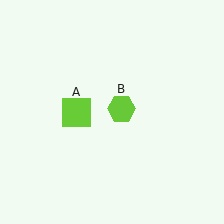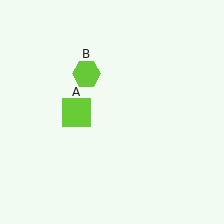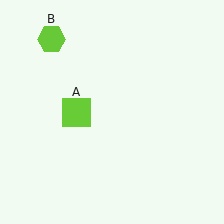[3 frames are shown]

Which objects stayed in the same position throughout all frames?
Lime square (object A) remained stationary.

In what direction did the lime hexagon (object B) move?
The lime hexagon (object B) moved up and to the left.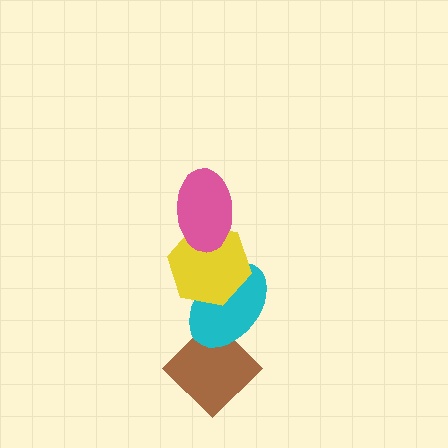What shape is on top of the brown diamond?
The cyan ellipse is on top of the brown diamond.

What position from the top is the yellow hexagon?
The yellow hexagon is 2nd from the top.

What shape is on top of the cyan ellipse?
The yellow hexagon is on top of the cyan ellipse.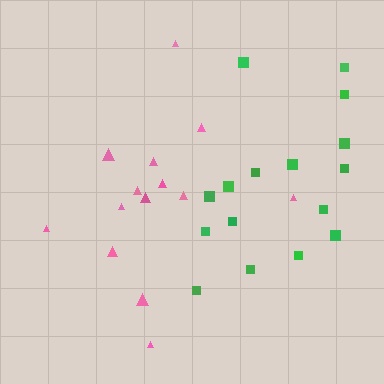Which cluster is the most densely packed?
Green.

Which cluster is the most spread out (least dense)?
Pink.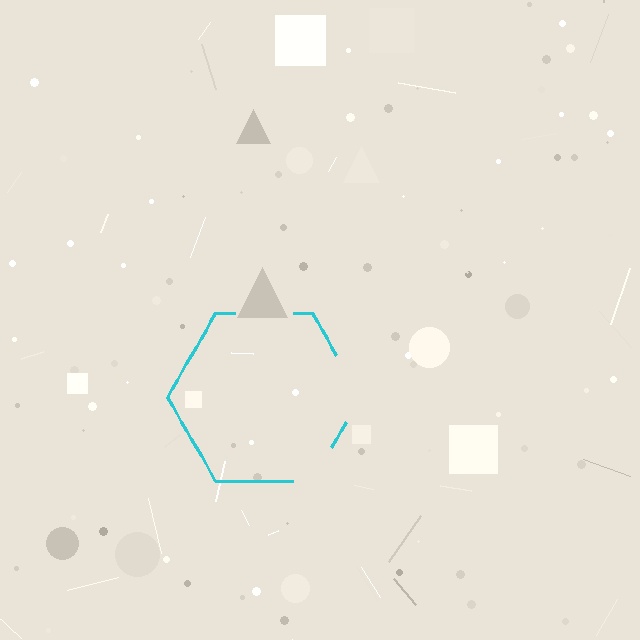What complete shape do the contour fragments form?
The contour fragments form a hexagon.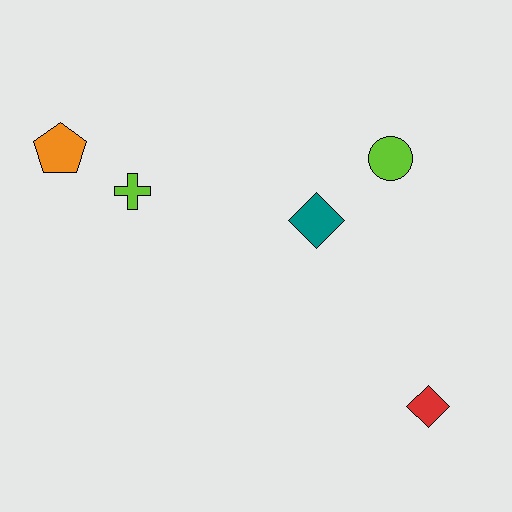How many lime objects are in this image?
There are 2 lime objects.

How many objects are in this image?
There are 5 objects.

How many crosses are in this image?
There is 1 cross.